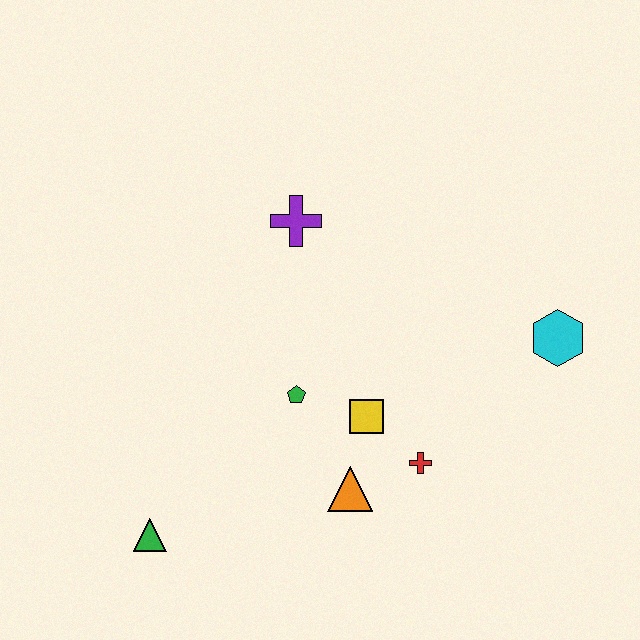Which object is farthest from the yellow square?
The green triangle is farthest from the yellow square.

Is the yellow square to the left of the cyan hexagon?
Yes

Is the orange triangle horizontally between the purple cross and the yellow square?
Yes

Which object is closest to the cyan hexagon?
The red cross is closest to the cyan hexagon.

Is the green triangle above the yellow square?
No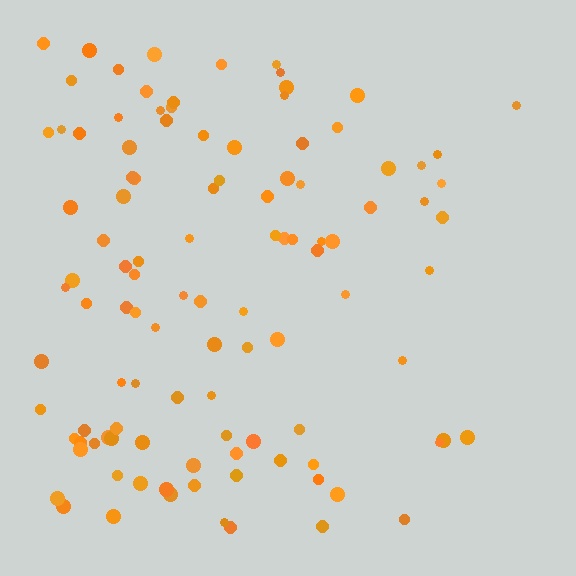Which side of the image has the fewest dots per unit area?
The right.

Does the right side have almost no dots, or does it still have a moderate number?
Still a moderate number, just noticeably fewer than the left.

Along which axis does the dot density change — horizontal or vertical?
Horizontal.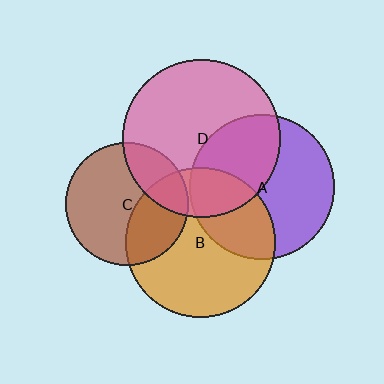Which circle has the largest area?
Circle D (pink).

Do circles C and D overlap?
Yes.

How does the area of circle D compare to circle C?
Approximately 1.7 times.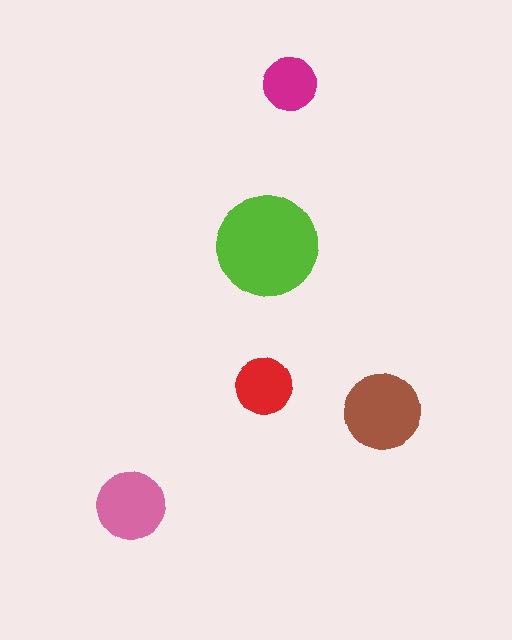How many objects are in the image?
There are 5 objects in the image.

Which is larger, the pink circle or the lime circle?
The lime one.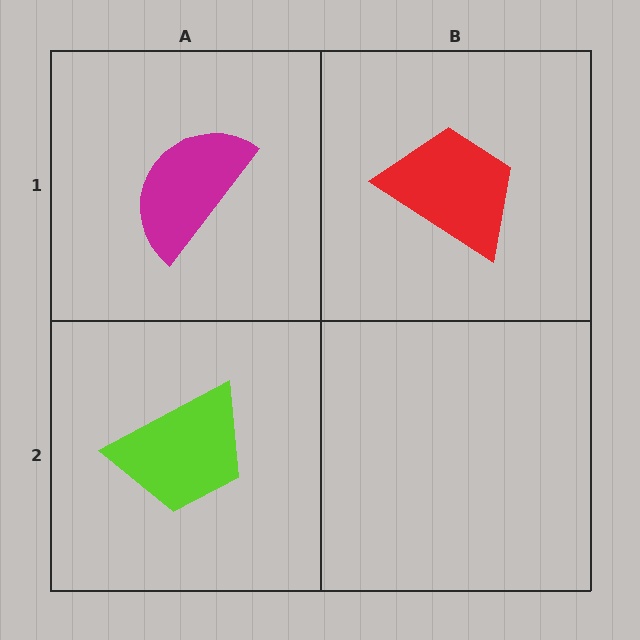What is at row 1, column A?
A magenta semicircle.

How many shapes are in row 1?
2 shapes.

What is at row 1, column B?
A red trapezoid.